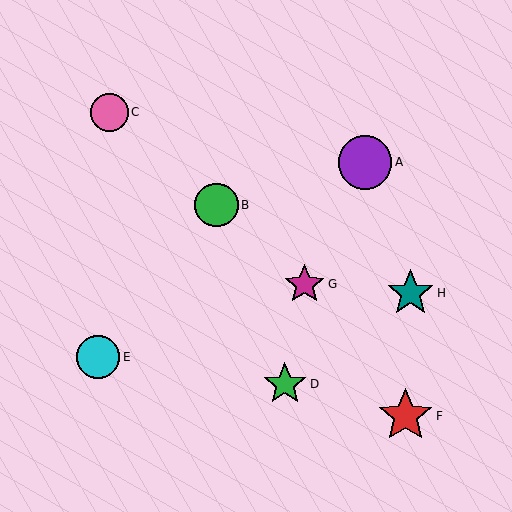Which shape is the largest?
The red star (labeled F) is the largest.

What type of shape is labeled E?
Shape E is a cyan circle.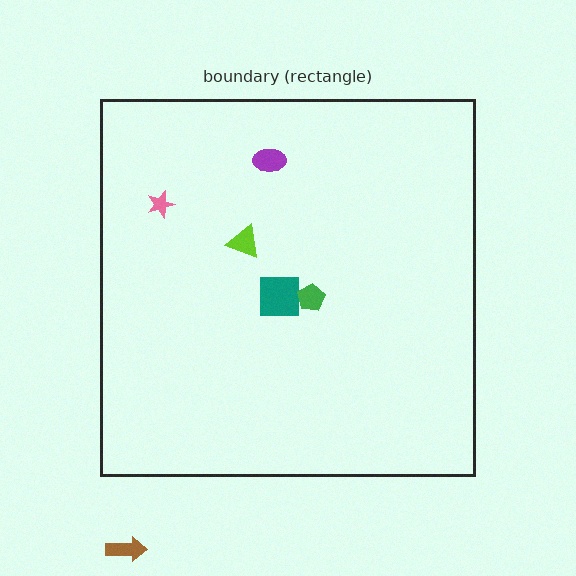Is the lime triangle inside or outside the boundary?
Inside.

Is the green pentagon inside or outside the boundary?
Inside.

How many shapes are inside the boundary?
5 inside, 1 outside.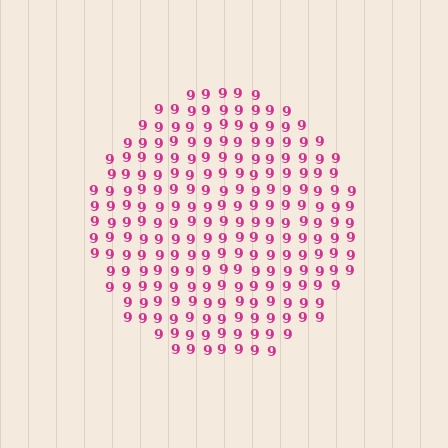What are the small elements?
The small elements are digit 9's.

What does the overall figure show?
The overall figure shows a circle.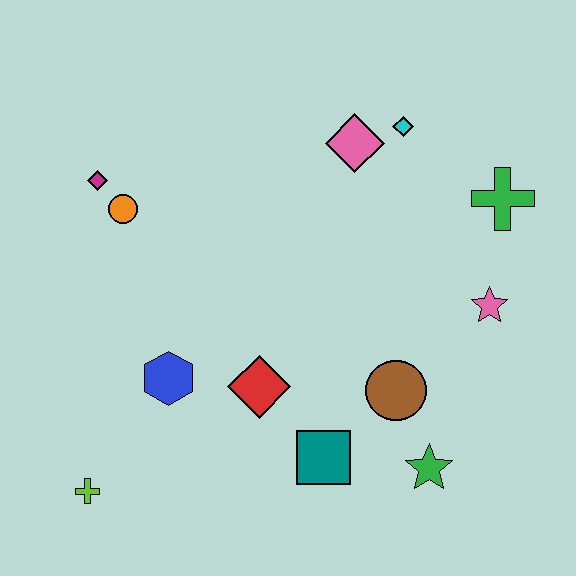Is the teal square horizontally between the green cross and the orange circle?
Yes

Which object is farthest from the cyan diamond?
The lime cross is farthest from the cyan diamond.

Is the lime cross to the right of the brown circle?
No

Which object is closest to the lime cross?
The blue hexagon is closest to the lime cross.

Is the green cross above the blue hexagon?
Yes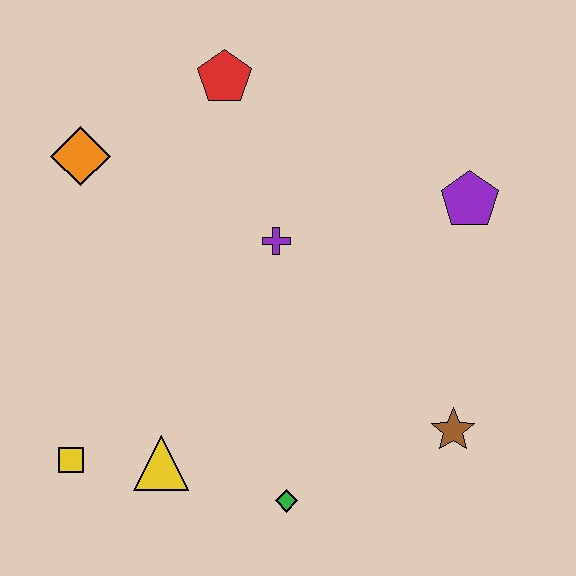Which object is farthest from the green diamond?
The red pentagon is farthest from the green diamond.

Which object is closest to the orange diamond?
The red pentagon is closest to the orange diamond.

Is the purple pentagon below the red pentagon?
Yes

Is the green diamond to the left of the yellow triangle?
No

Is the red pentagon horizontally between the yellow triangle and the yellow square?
No